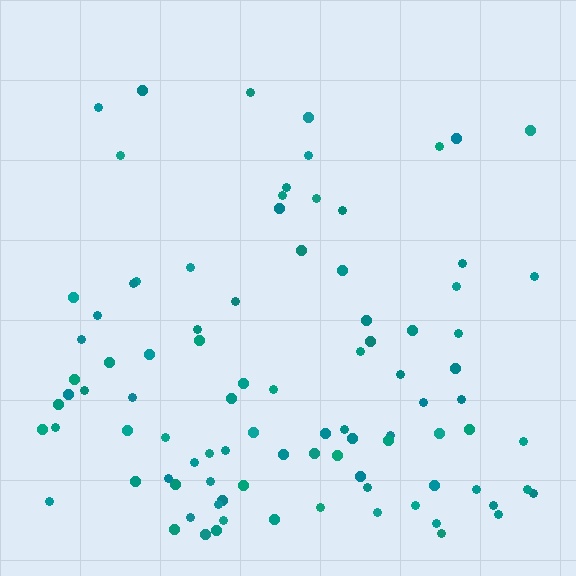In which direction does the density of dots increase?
From top to bottom, with the bottom side densest.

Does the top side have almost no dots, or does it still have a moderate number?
Still a moderate number, just noticeably fewer than the bottom.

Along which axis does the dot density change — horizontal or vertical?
Vertical.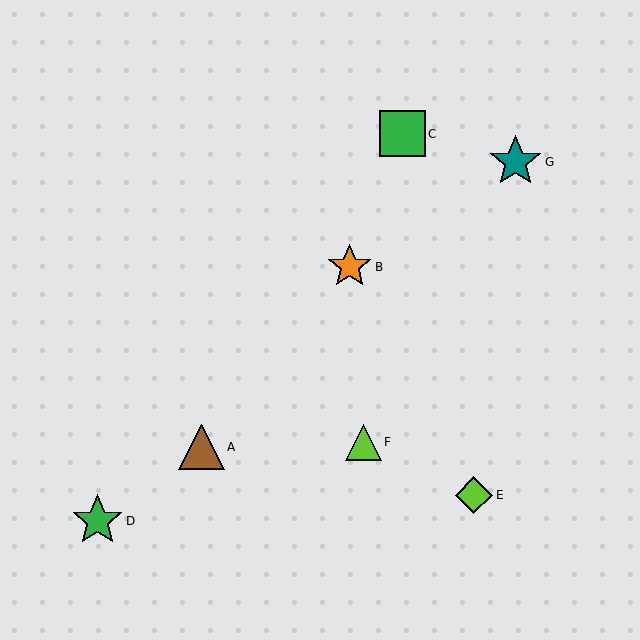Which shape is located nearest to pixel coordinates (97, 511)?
The green star (labeled D) at (97, 521) is nearest to that location.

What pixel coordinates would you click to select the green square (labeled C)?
Click at (402, 134) to select the green square C.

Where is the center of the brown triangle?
The center of the brown triangle is at (201, 447).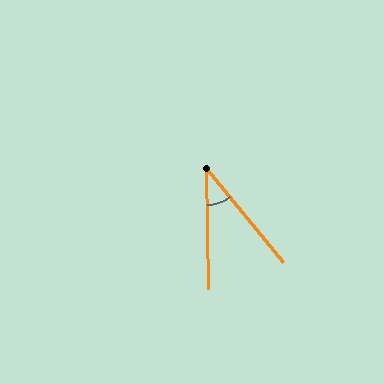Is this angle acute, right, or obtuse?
It is acute.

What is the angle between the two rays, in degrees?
Approximately 38 degrees.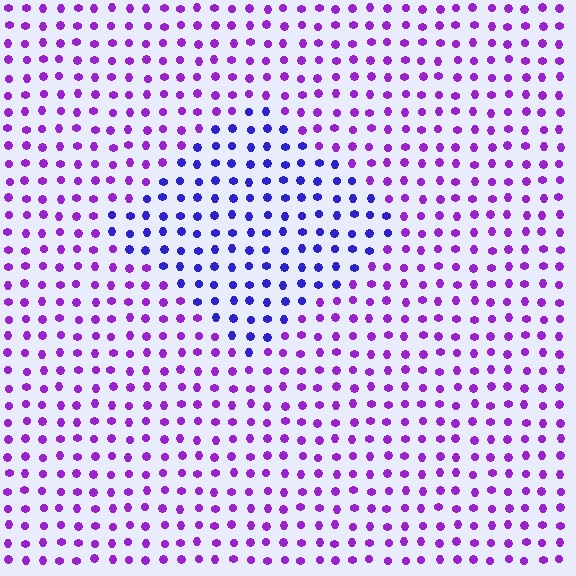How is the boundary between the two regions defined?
The boundary is defined purely by a slight shift in hue (about 39 degrees). Spacing, size, and orientation are identical on both sides.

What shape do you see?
I see a diamond.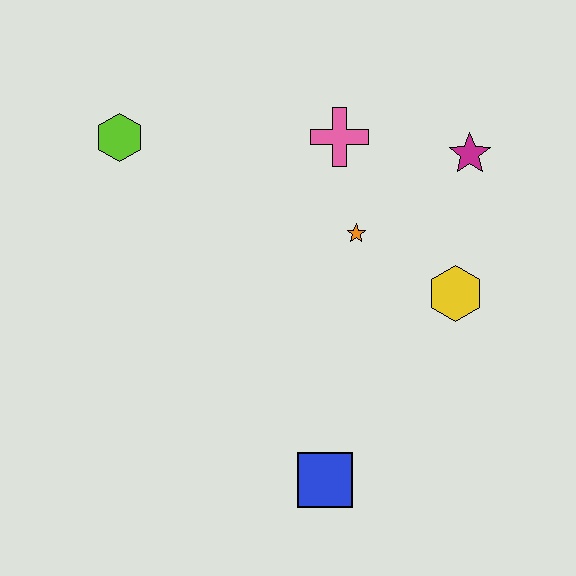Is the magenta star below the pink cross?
Yes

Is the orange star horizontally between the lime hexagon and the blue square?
No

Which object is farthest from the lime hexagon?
The blue square is farthest from the lime hexagon.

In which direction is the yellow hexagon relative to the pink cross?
The yellow hexagon is below the pink cross.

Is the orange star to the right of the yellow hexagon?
No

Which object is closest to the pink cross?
The orange star is closest to the pink cross.